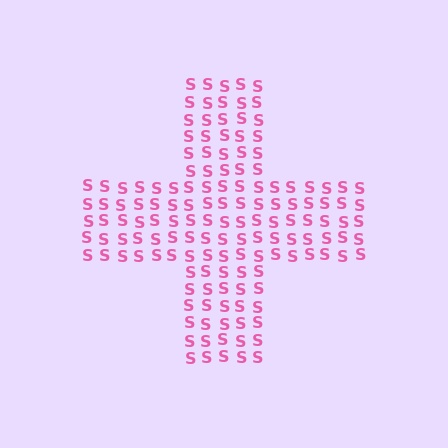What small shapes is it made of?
It is made of small letter S's.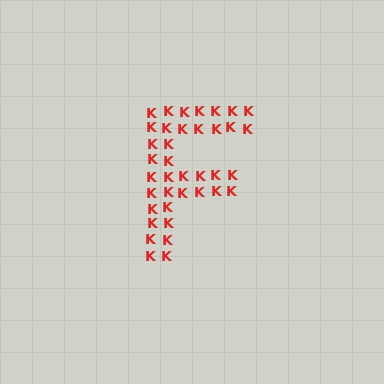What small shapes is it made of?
It is made of small letter K's.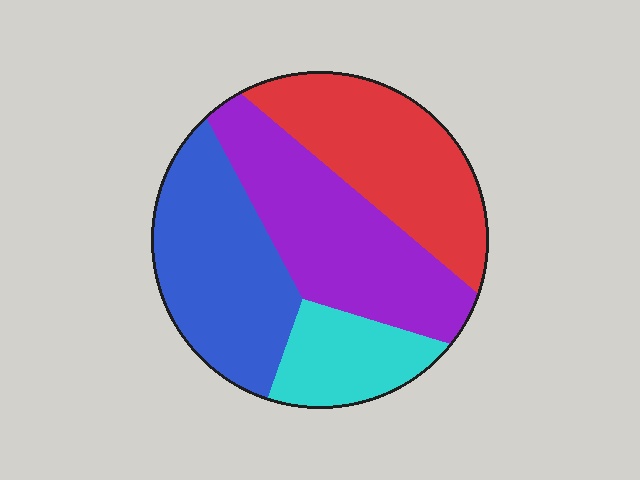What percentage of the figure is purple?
Purple takes up between a quarter and a half of the figure.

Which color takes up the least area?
Cyan, at roughly 15%.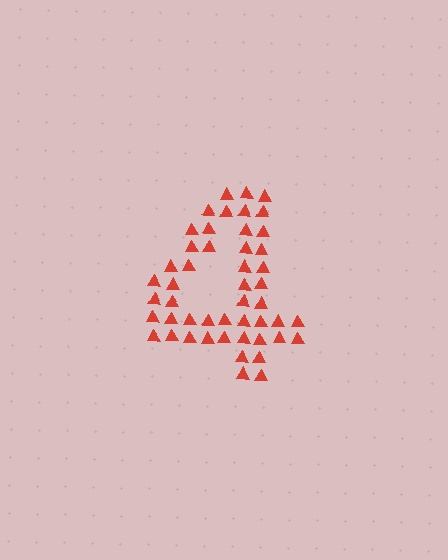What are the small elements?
The small elements are triangles.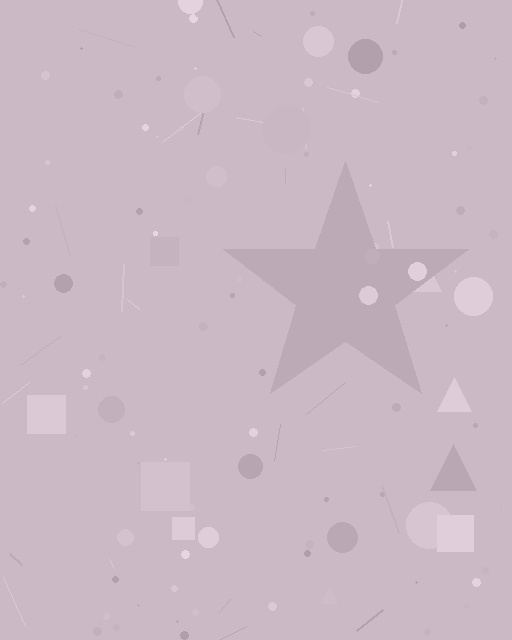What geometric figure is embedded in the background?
A star is embedded in the background.